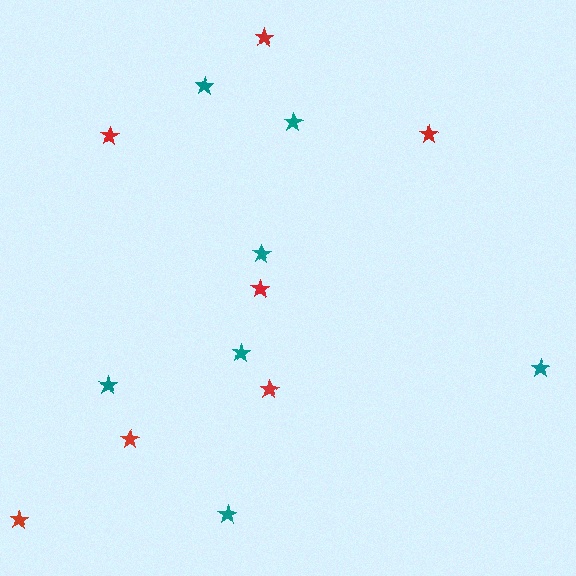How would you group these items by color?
There are 2 groups: one group of red stars (7) and one group of teal stars (7).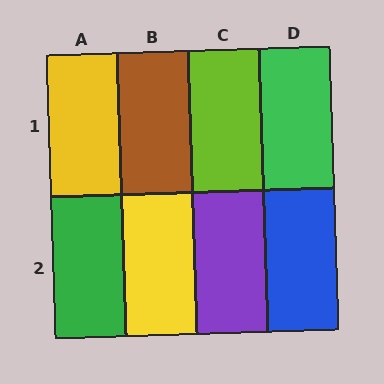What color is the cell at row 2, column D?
Blue.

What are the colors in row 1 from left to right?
Yellow, brown, lime, green.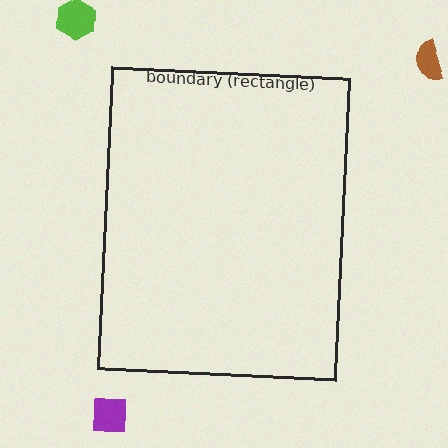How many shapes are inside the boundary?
0 inside, 3 outside.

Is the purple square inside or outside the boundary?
Outside.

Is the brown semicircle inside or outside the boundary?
Outside.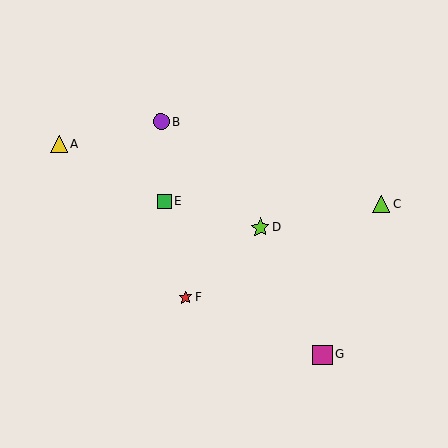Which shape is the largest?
The magenta square (labeled G) is the largest.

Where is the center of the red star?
The center of the red star is at (186, 298).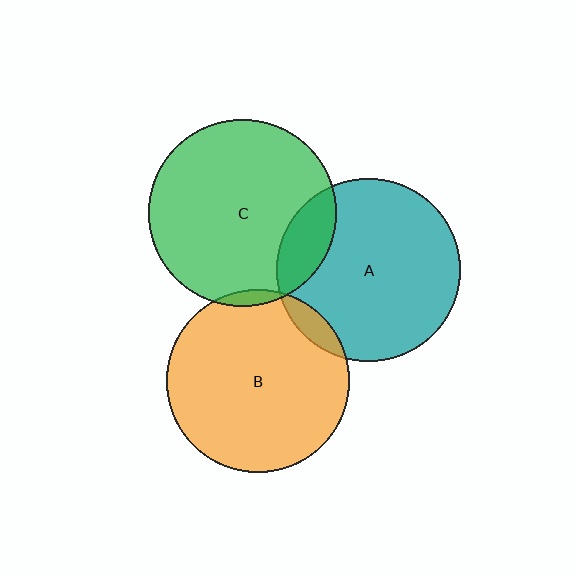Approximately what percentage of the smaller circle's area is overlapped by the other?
Approximately 15%.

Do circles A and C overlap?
Yes.